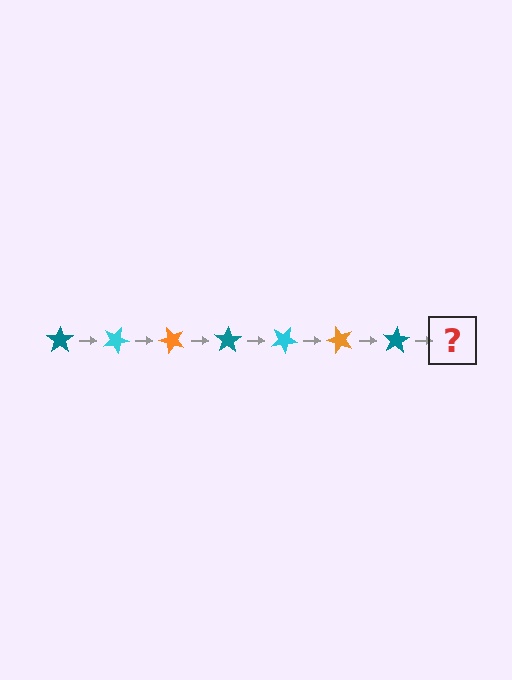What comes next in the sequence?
The next element should be a cyan star, rotated 175 degrees from the start.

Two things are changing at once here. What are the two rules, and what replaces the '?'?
The two rules are that it rotates 25 degrees each step and the color cycles through teal, cyan, and orange. The '?' should be a cyan star, rotated 175 degrees from the start.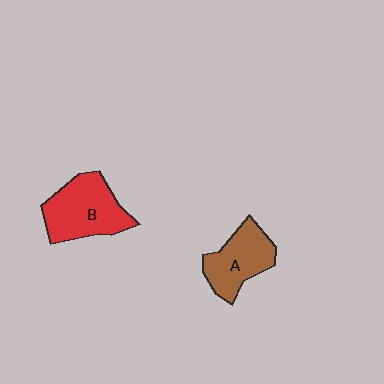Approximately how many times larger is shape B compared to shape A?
Approximately 1.3 times.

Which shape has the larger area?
Shape B (red).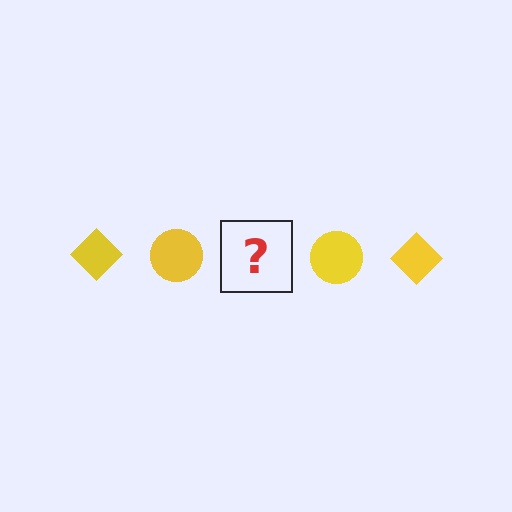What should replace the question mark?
The question mark should be replaced with a yellow diamond.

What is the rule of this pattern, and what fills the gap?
The rule is that the pattern cycles through diamond, circle shapes in yellow. The gap should be filled with a yellow diamond.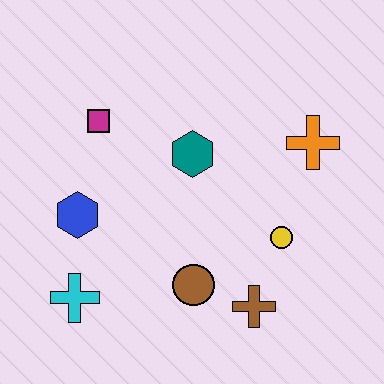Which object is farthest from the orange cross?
The cyan cross is farthest from the orange cross.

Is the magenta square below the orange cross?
No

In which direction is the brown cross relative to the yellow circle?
The brown cross is below the yellow circle.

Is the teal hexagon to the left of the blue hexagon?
No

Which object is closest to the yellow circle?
The brown cross is closest to the yellow circle.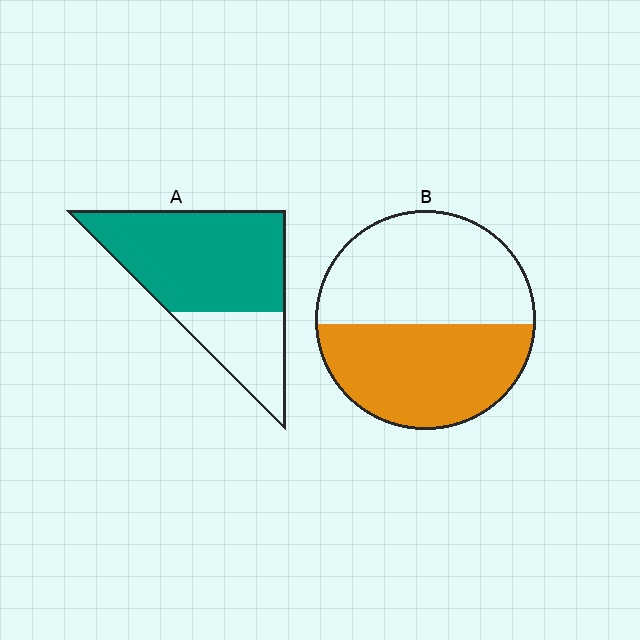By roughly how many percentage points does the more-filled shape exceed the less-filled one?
By roughly 25 percentage points (A over B).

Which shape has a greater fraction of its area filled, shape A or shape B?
Shape A.